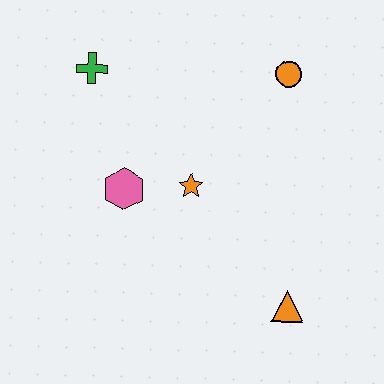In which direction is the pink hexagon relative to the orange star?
The pink hexagon is to the left of the orange star.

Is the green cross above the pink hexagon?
Yes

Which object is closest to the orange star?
The pink hexagon is closest to the orange star.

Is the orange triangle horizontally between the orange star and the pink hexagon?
No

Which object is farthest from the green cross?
The orange triangle is farthest from the green cross.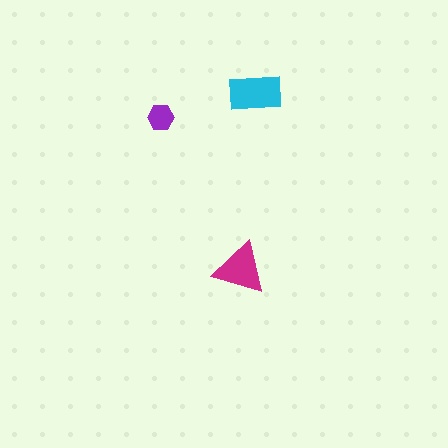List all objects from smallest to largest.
The purple hexagon, the magenta triangle, the cyan rectangle.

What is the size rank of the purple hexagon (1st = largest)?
3rd.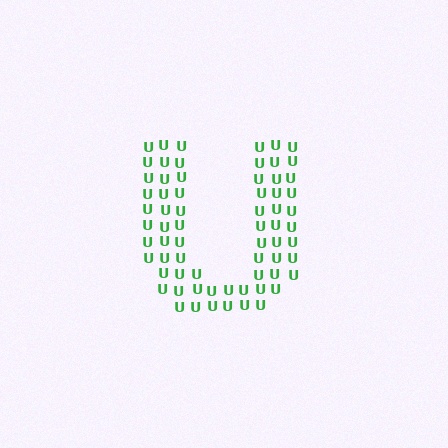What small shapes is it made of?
It is made of small letter U's.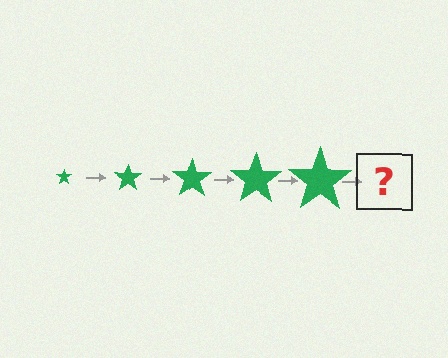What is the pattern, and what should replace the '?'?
The pattern is that the star gets progressively larger each step. The '?' should be a green star, larger than the previous one.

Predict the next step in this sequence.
The next step is a green star, larger than the previous one.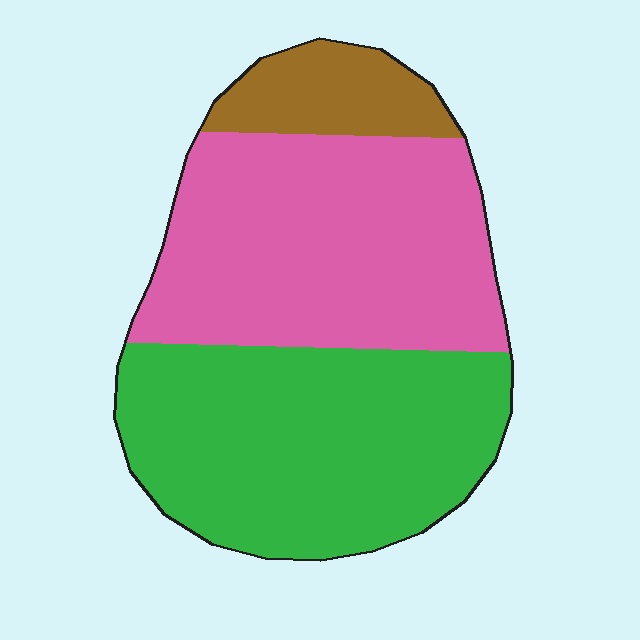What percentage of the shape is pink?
Pink covers about 45% of the shape.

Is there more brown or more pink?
Pink.